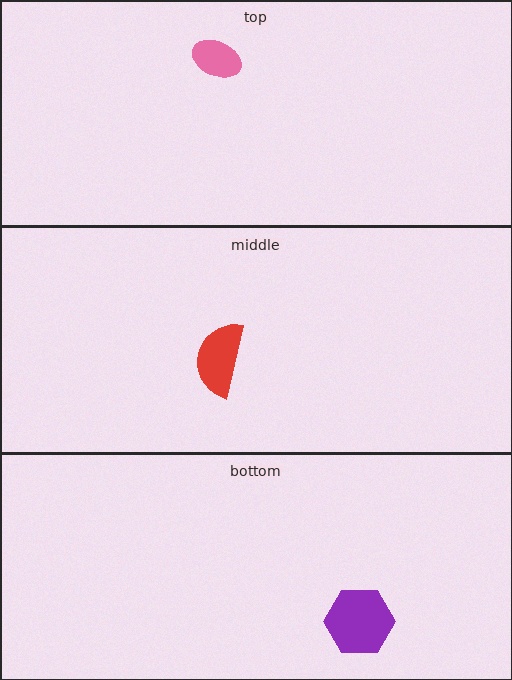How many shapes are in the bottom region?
1.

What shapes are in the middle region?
The red semicircle.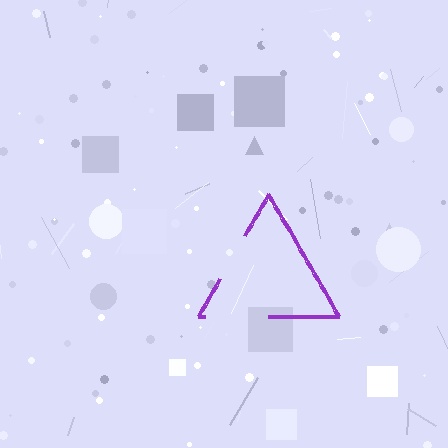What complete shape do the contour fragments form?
The contour fragments form a triangle.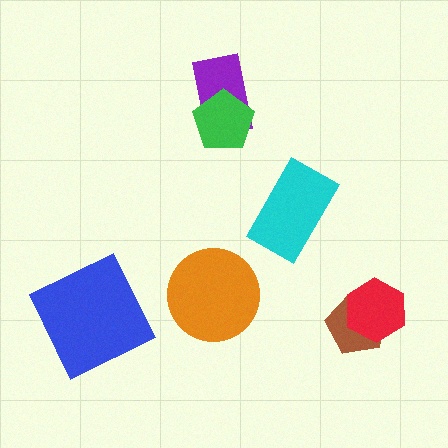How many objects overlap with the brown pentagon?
1 object overlaps with the brown pentagon.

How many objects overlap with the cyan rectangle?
0 objects overlap with the cyan rectangle.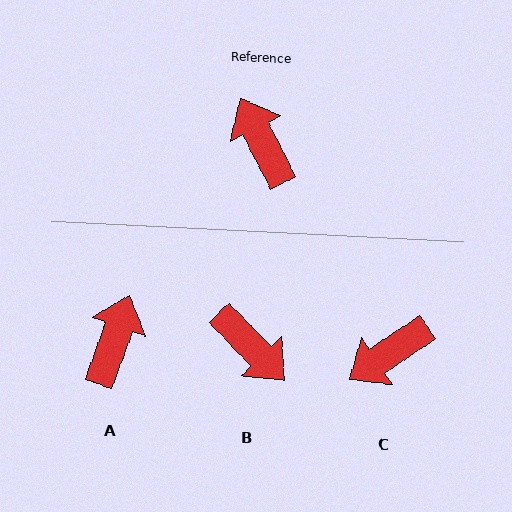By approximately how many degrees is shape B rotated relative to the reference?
Approximately 163 degrees clockwise.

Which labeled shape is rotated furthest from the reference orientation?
B, about 163 degrees away.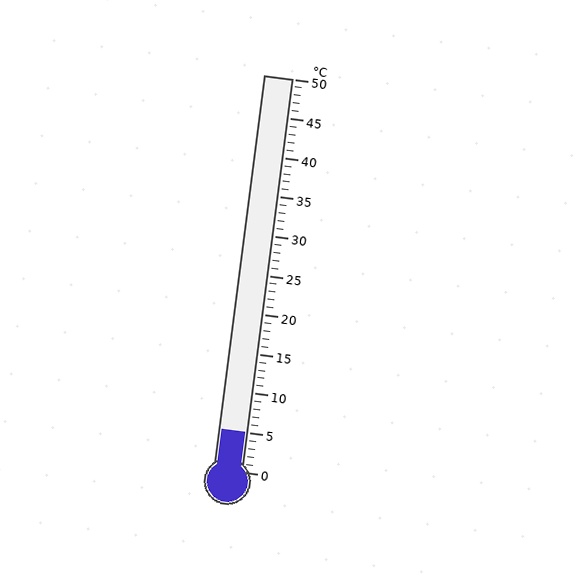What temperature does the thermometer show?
The thermometer shows approximately 5°C.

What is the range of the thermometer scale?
The thermometer scale ranges from 0°C to 50°C.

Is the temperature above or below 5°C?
The temperature is at 5°C.